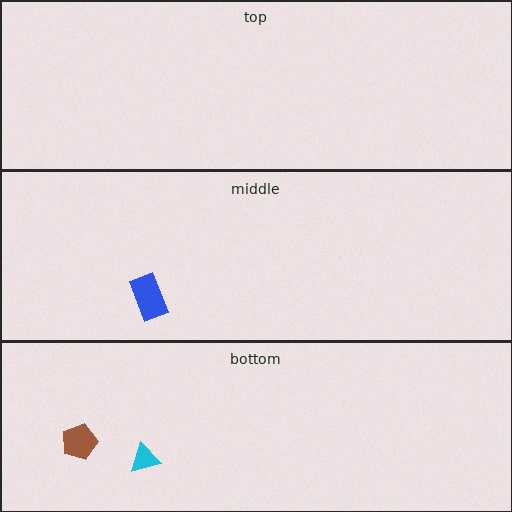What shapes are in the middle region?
The blue rectangle.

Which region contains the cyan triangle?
The bottom region.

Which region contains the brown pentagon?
The bottom region.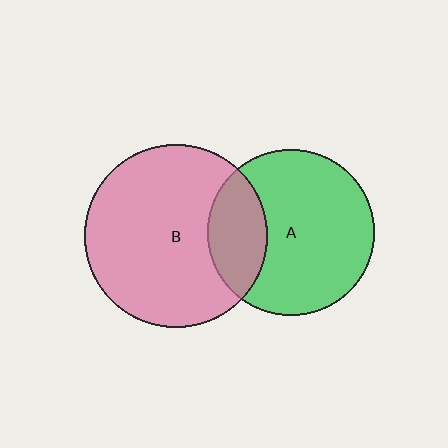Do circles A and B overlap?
Yes.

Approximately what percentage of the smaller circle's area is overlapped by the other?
Approximately 25%.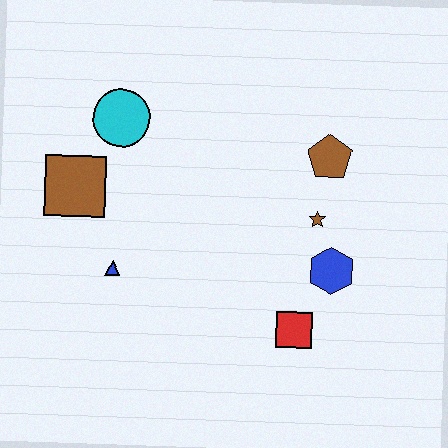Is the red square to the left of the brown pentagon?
Yes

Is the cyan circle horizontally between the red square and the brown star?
No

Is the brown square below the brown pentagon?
Yes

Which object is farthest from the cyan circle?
The red square is farthest from the cyan circle.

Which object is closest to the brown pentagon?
The brown star is closest to the brown pentagon.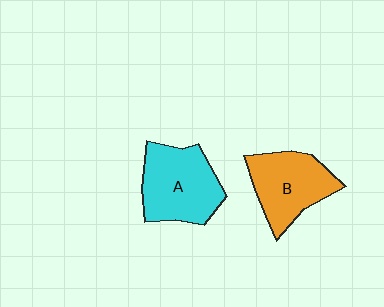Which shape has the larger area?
Shape A (cyan).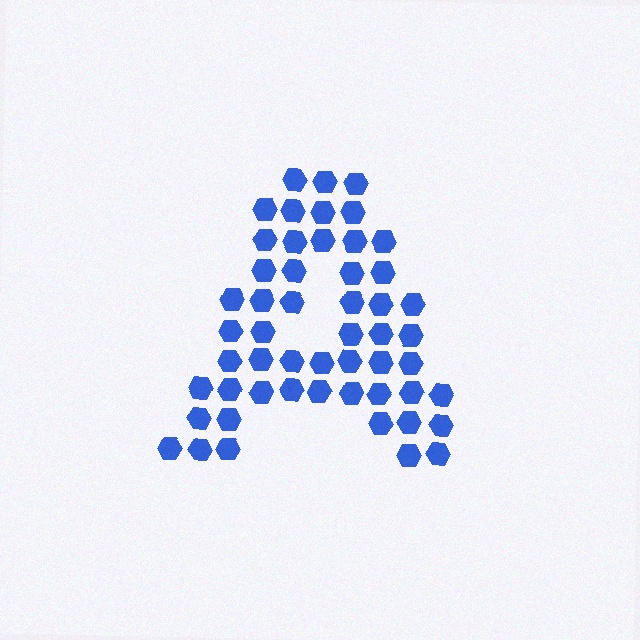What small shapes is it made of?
It is made of small hexagons.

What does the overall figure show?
The overall figure shows the letter A.